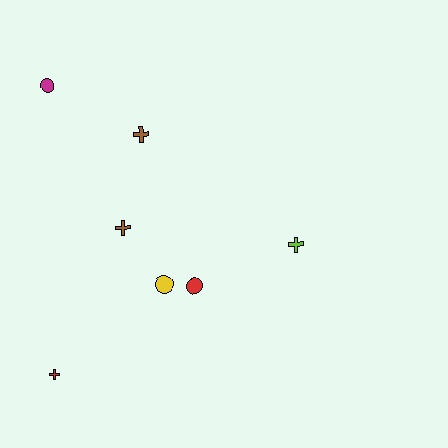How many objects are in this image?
There are 7 objects.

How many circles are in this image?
There are 3 circles.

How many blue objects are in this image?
There are no blue objects.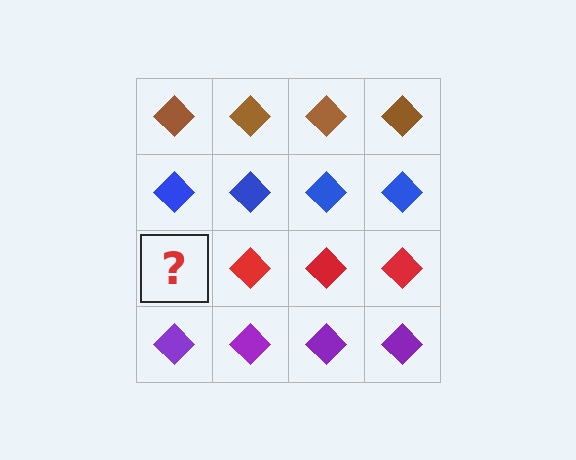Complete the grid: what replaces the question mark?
The question mark should be replaced with a red diamond.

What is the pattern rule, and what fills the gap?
The rule is that each row has a consistent color. The gap should be filled with a red diamond.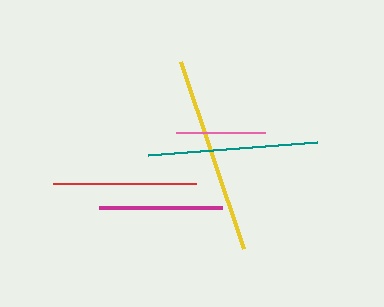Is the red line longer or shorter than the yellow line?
The yellow line is longer than the red line.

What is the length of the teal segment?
The teal segment is approximately 170 pixels long.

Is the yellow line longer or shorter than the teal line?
The yellow line is longer than the teal line.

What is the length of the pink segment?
The pink segment is approximately 89 pixels long.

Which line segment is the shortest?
The pink line is the shortest at approximately 89 pixels.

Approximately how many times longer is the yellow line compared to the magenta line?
The yellow line is approximately 1.6 times the length of the magenta line.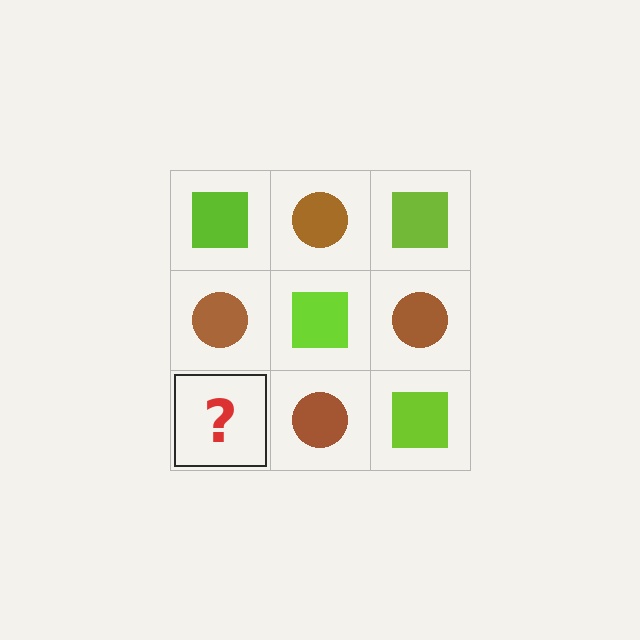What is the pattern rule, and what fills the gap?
The rule is that it alternates lime square and brown circle in a checkerboard pattern. The gap should be filled with a lime square.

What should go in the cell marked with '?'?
The missing cell should contain a lime square.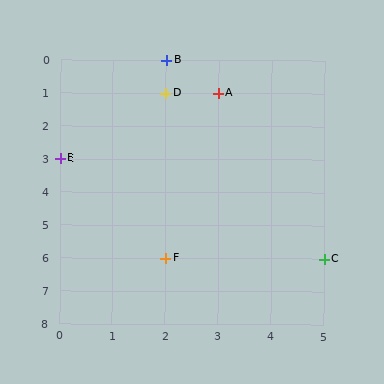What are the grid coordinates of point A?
Point A is at grid coordinates (3, 1).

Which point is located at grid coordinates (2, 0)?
Point B is at (2, 0).